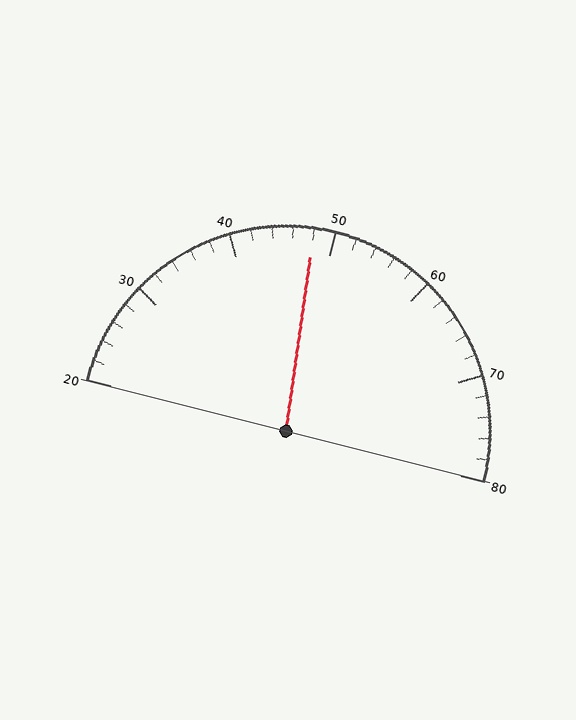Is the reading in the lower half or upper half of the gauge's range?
The reading is in the lower half of the range (20 to 80).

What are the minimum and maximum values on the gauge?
The gauge ranges from 20 to 80.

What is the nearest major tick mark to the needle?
The nearest major tick mark is 50.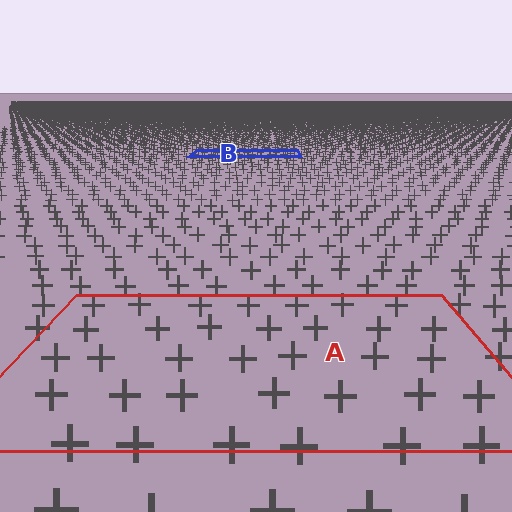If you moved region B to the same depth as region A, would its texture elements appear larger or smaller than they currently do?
They would appear larger. At a closer depth, the same texture elements are projected at a bigger on-screen size.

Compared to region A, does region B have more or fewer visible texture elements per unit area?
Region B has more texture elements per unit area — they are packed more densely because it is farther away.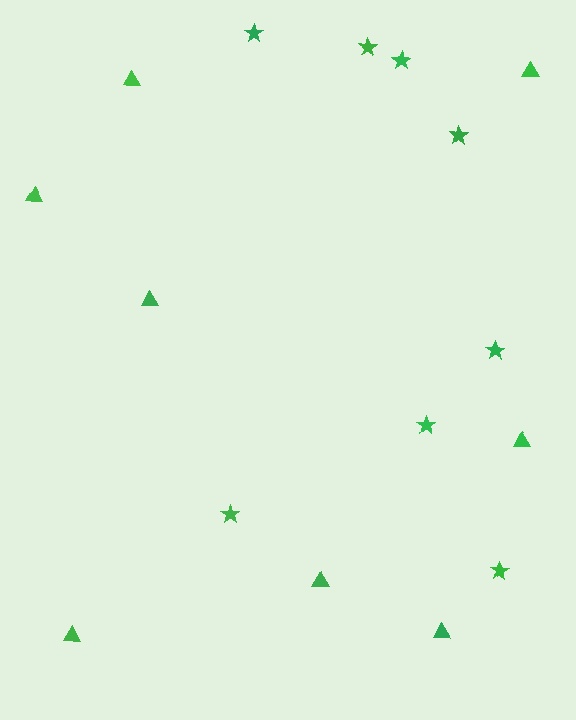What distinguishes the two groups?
There are 2 groups: one group of triangles (8) and one group of stars (8).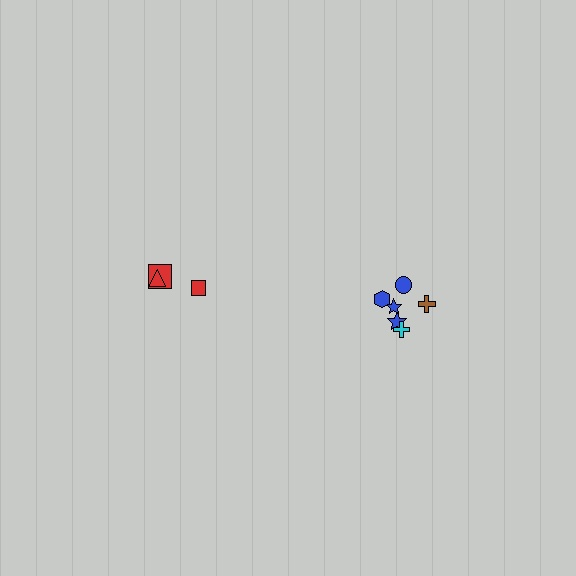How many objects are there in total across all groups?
There are 9 objects.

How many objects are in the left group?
There are 3 objects.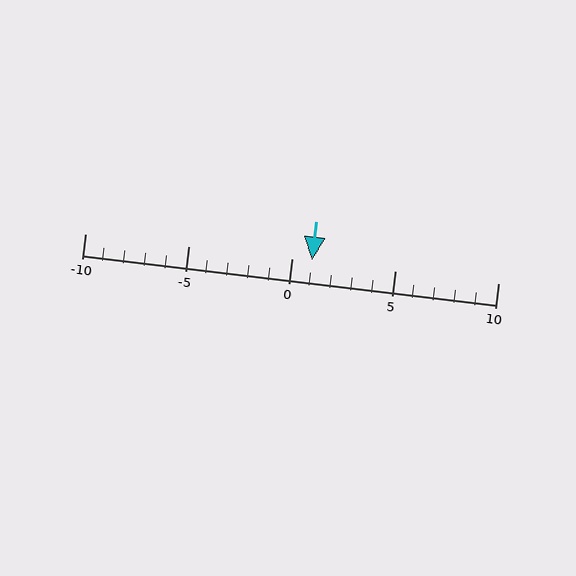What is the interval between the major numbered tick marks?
The major tick marks are spaced 5 units apart.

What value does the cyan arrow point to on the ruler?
The cyan arrow points to approximately 1.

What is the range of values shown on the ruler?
The ruler shows values from -10 to 10.